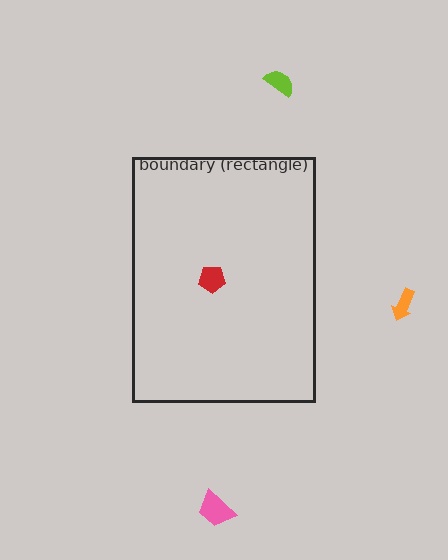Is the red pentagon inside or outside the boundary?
Inside.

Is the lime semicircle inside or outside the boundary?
Outside.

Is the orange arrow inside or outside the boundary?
Outside.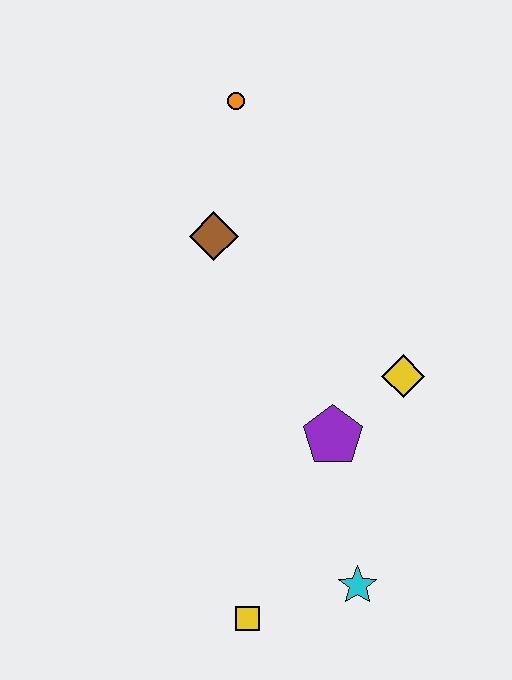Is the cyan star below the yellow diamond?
Yes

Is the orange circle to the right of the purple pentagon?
No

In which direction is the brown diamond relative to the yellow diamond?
The brown diamond is to the left of the yellow diamond.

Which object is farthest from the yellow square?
The orange circle is farthest from the yellow square.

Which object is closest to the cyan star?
The yellow square is closest to the cyan star.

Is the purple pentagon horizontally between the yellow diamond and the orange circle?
Yes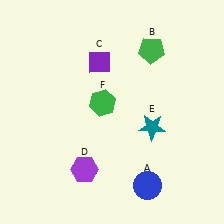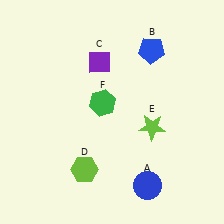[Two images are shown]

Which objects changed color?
B changed from green to blue. D changed from purple to lime. E changed from teal to lime.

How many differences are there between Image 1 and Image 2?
There are 3 differences between the two images.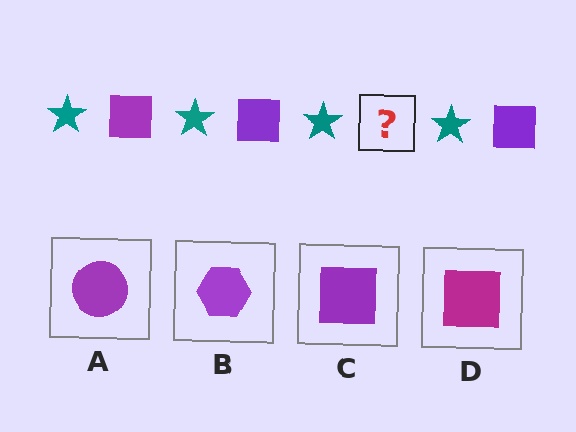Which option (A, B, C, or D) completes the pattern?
C.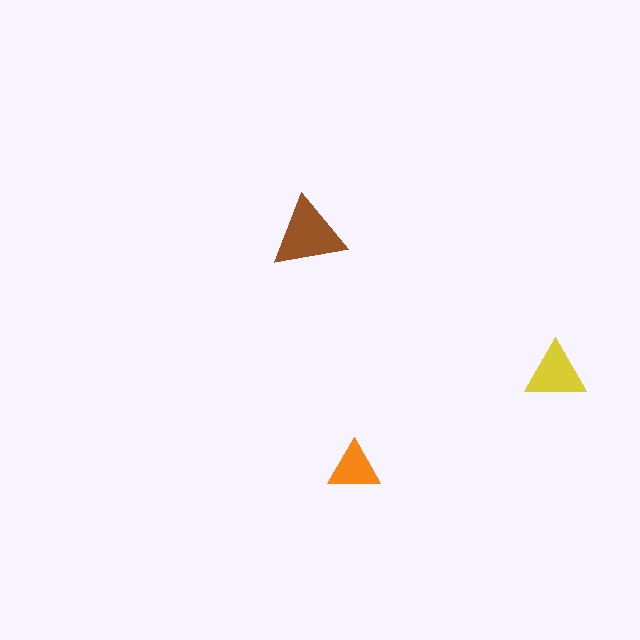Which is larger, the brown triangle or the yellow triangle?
The brown one.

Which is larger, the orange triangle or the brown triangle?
The brown one.